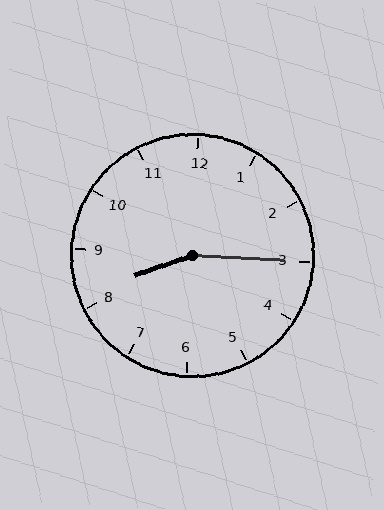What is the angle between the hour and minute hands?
Approximately 158 degrees.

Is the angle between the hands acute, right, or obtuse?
It is obtuse.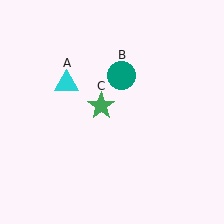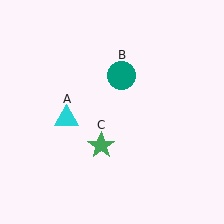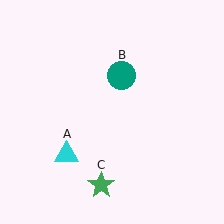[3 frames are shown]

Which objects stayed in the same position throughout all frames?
Teal circle (object B) remained stationary.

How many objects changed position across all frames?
2 objects changed position: cyan triangle (object A), green star (object C).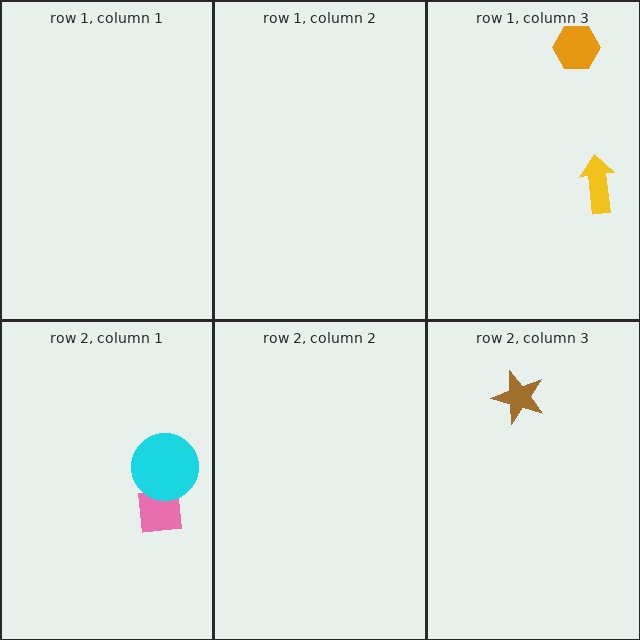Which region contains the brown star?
The row 2, column 3 region.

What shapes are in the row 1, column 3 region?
The yellow arrow, the orange hexagon.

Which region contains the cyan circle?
The row 2, column 1 region.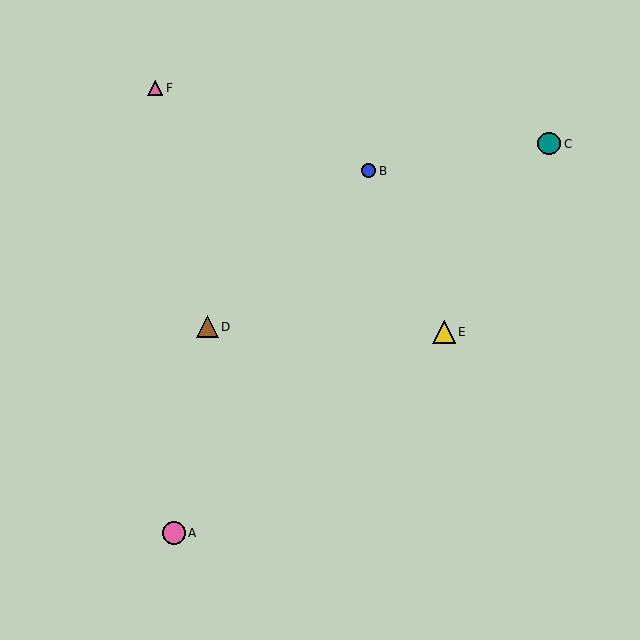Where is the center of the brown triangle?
The center of the brown triangle is at (208, 327).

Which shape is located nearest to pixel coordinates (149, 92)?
The pink triangle (labeled F) at (155, 88) is nearest to that location.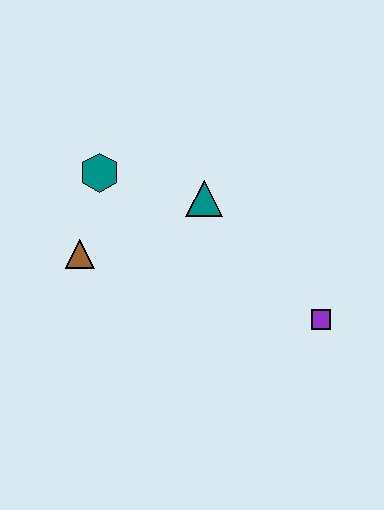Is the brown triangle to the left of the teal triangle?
Yes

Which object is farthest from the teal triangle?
The purple square is farthest from the teal triangle.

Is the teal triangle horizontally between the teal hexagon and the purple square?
Yes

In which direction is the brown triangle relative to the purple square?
The brown triangle is to the left of the purple square.